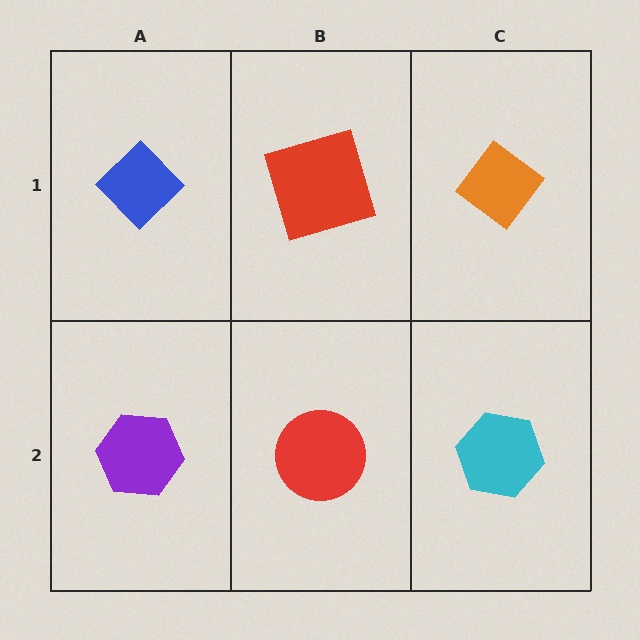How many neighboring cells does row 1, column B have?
3.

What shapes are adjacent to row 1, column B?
A red circle (row 2, column B), a blue diamond (row 1, column A), an orange diamond (row 1, column C).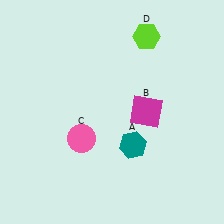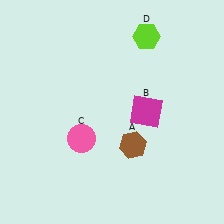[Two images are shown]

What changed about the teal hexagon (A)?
In Image 1, A is teal. In Image 2, it changed to brown.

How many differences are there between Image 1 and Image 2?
There is 1 difference between the two images.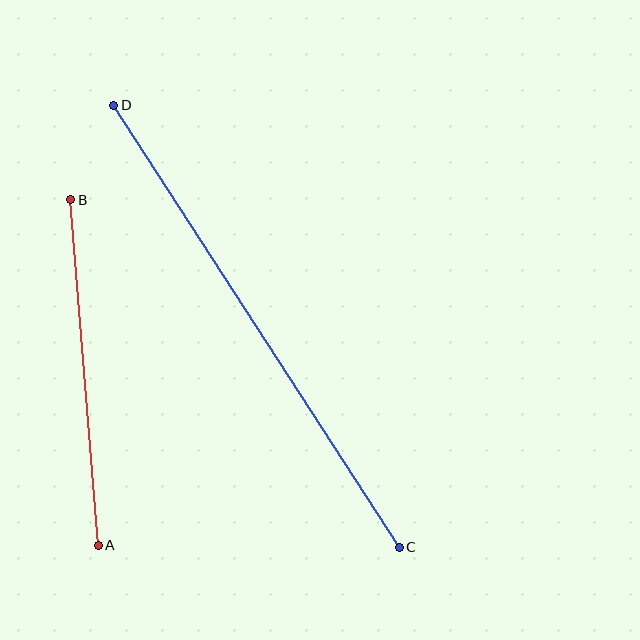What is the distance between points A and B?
The distance is approximately 347 pixels.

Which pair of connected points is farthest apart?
Points C and D are farthest apart.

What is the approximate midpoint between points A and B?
The midpoint is at approximately (84, 372) pixels.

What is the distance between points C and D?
The distance is approximately 526 pixels.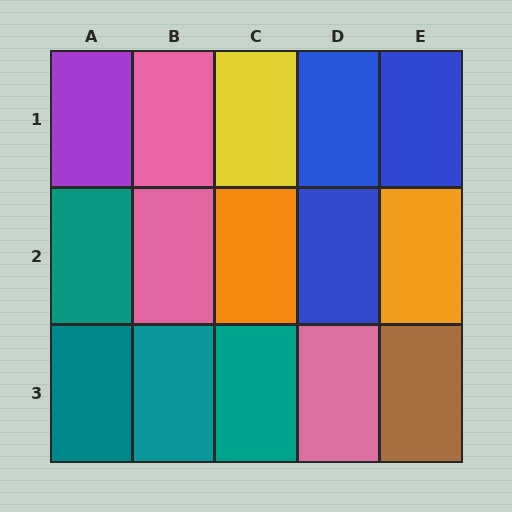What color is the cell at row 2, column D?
Blue.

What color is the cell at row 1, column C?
Yellow.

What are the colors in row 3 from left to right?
Teal, teal, teal, pink, brown.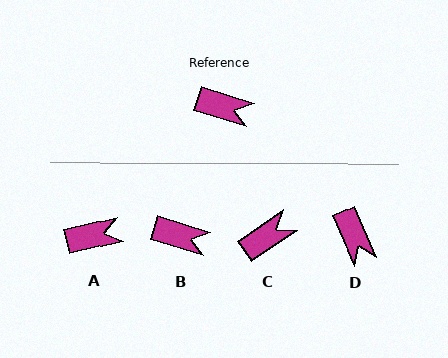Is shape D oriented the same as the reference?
No, it is off by about 49 degrees.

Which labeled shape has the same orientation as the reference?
B.